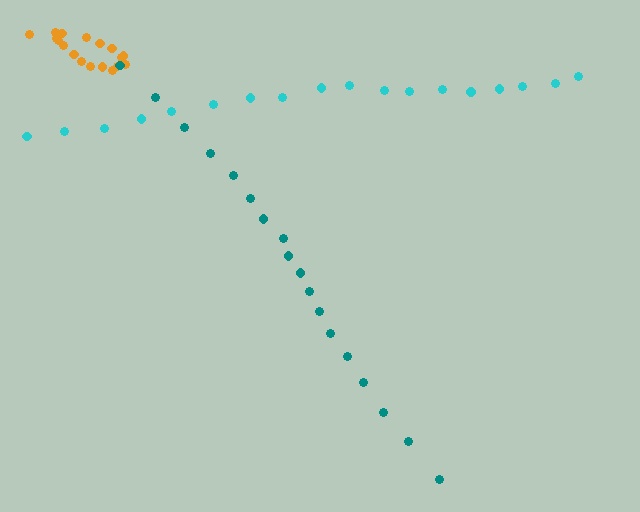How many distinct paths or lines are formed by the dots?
There are 3 distinct paths.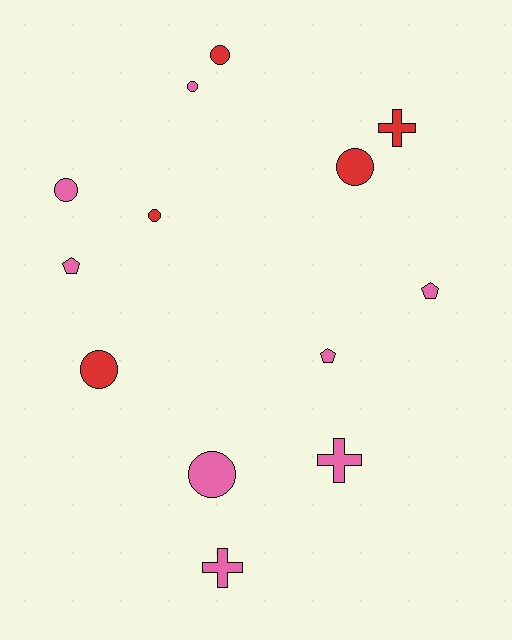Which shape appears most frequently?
Circle, with 7 objects.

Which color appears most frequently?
Pink, with 8 objects.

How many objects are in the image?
There are 13 objects.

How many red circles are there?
There are 4 red circles.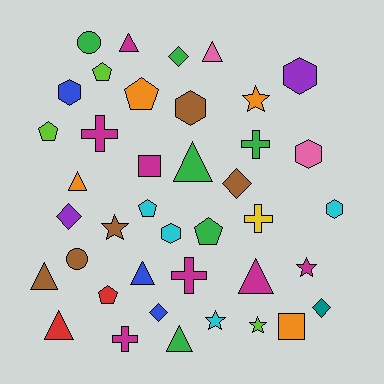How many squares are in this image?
There are 2 squares.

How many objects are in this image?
There are 40 objects.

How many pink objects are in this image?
There are 2 pink objects.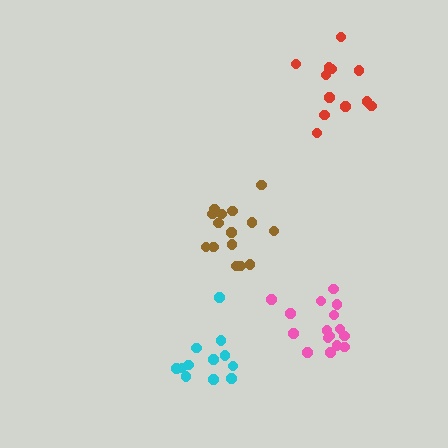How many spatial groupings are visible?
There are 4 spatial groupings.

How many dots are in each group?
Group 1: 16 dots, Group 2: 12 dots, Group 3: 12 dots, Group 4: 15 dots (55 total).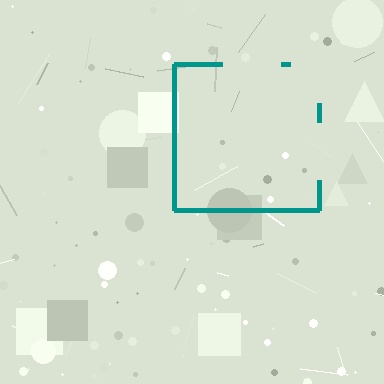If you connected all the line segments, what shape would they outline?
They would outline a square.